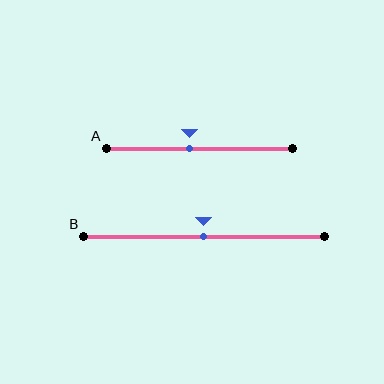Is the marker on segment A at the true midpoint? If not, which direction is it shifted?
No, the marker on segment A is shifted to the left by about 5% of the segment length.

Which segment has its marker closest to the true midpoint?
Segment B has its marker closest to the true midpoint.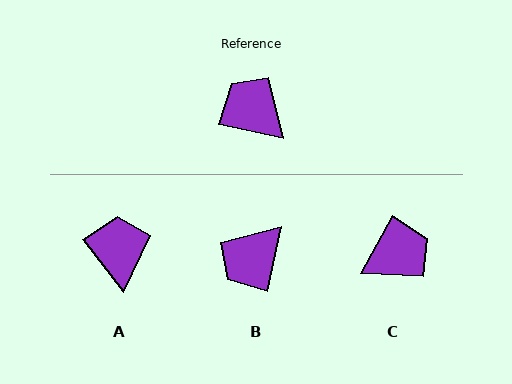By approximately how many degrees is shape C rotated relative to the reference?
Approximately 107 degrees clockwise.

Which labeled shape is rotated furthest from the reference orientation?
C, about 107 degrees away.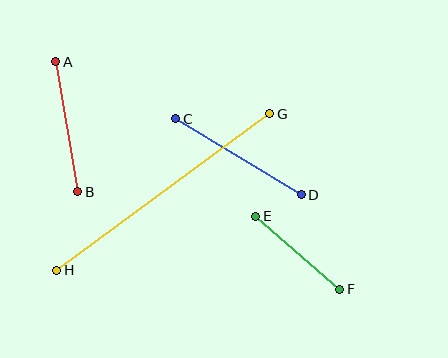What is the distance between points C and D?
The distance is approximately 147 pixels.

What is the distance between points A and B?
The distance is approximately 132 pixels.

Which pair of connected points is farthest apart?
Points G and H are farthest apart.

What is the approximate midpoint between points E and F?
The midpoint is at approximately (298, 253) pixels.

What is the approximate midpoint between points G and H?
The midpoint is at approximately (163, 192) pixels.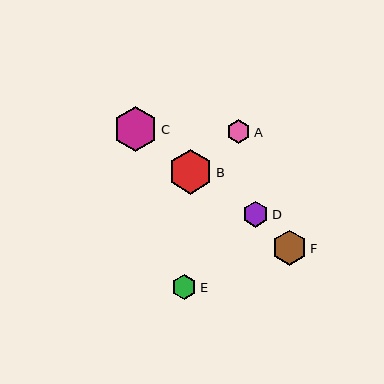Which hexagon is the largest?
Hexagon B is the largest with a size of approximately 45 pixels.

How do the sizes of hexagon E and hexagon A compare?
Hexagon E and hexagon A are approximately the same size.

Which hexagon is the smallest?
Hexagon A is the smallest with a size of approximately 24 pixels.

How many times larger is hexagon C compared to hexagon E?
Hexagon C is approximately 1.8 times the size of hexagon E.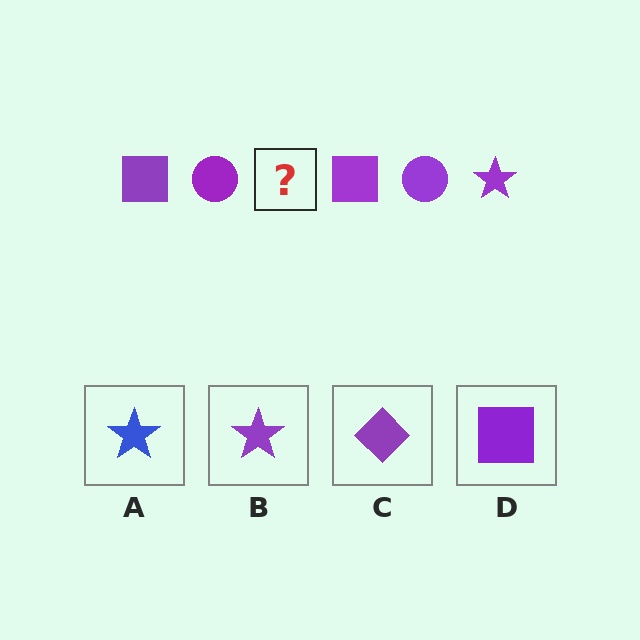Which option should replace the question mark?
Option B.